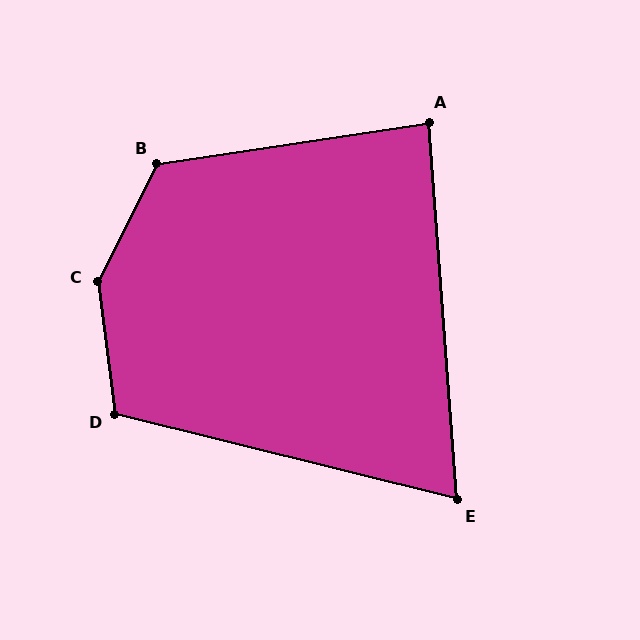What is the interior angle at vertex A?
Approximately 86 degrees (approximately right).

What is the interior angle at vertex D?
Approximately 111 degrees (obtuse).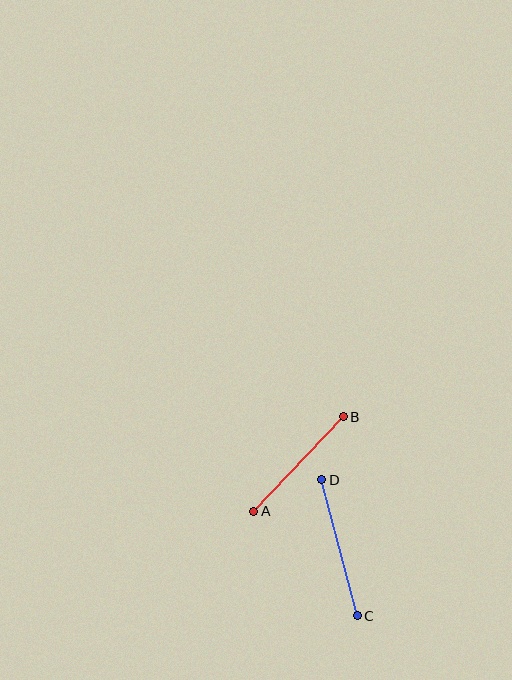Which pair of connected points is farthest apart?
Points C and D are farthest apart.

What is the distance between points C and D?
The distance is approximately 140 pixels.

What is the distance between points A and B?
The distance is approximately 130 pixels.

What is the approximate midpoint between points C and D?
The midpoint is at approximately (339, 548) pixels.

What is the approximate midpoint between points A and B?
The midpoint is at approximately (298, 464) pixels.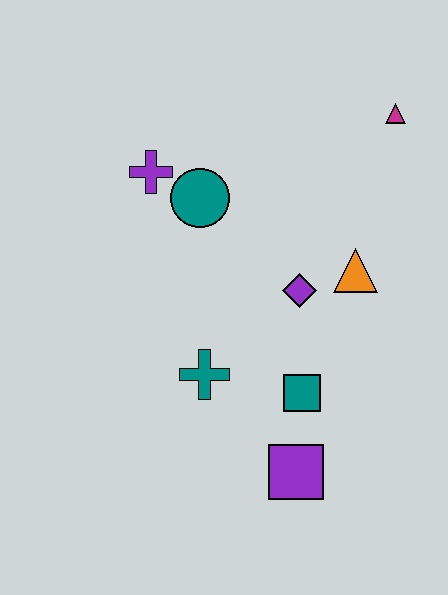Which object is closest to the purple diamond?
The orange triangle is closest to the purple diamond.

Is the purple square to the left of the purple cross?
No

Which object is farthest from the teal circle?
The purple square is farthest from the teal circle.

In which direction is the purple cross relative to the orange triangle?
The purple cross is to the left of the orange triangle.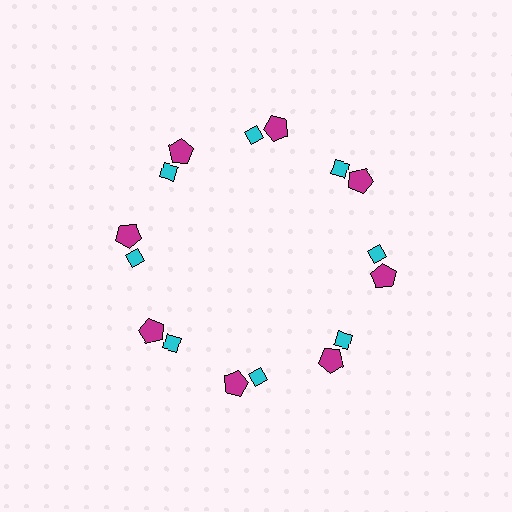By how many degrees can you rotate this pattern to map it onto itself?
The pattern maps onto itself every 45 degrees of rotation.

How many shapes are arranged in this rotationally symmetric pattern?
There are 16 shapes, arranged in 8 groups of 2.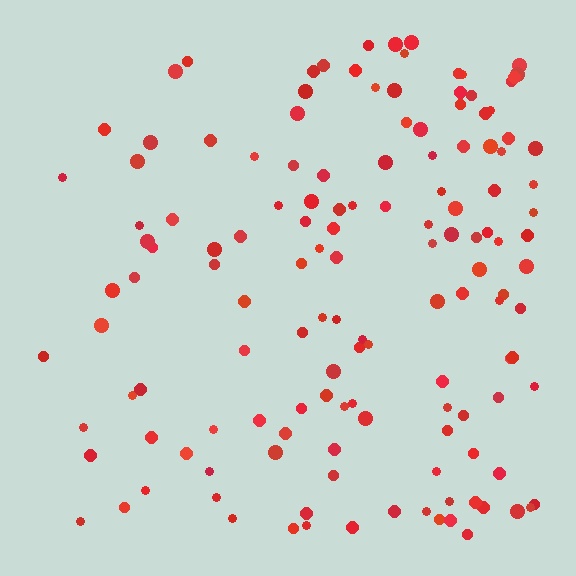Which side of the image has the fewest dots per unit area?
The left.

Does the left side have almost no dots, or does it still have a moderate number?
Still a moderate number, just noticeably fewer than the right.